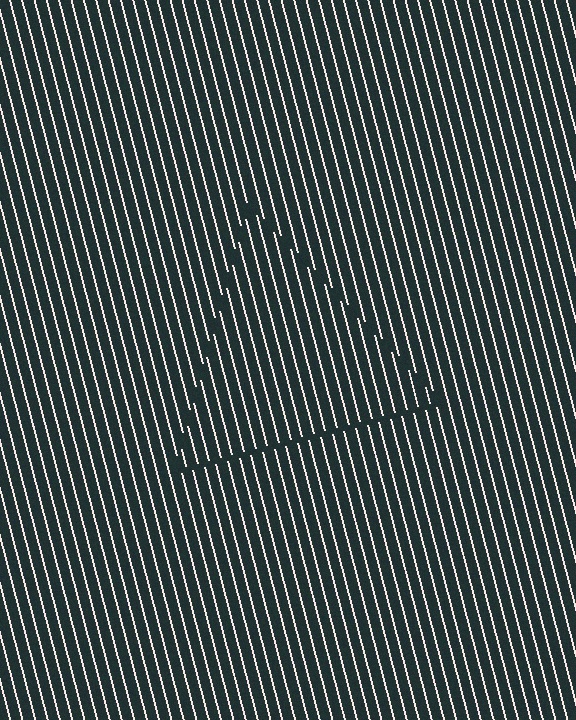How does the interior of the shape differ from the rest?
The interior of the shape contains the same grating, shifted by half a period — the contour is defined by the phase discontinuity where line-ends from the inner and outer gratings abut.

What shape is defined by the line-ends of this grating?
An illusory triangle. The interior of the shape contains the same grating, shifted by half a period — the contour is defined by the phase discontinuity where line-ends from the inner and outer gratings abut.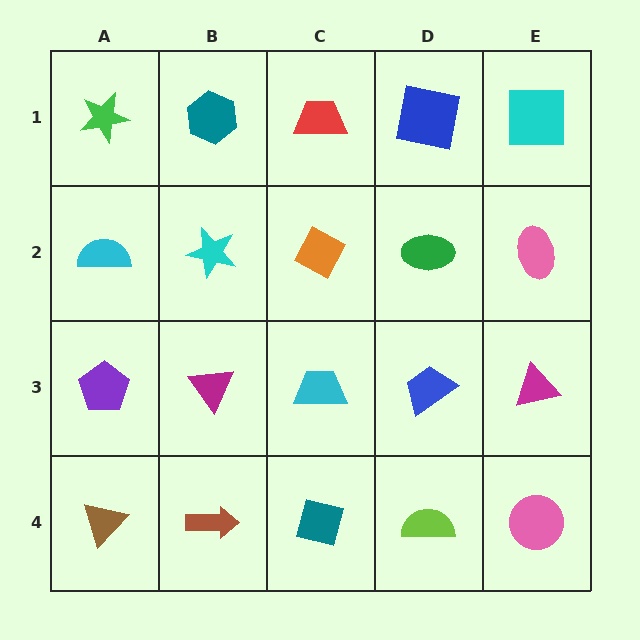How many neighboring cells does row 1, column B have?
3.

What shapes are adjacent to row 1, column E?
A pink ellipse (row 2, column E), a blue square (row 1, column D).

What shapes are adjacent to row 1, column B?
A cyan star (row 2, column B), a green star (row 1, column A), a red trapezoid (row 1, column C).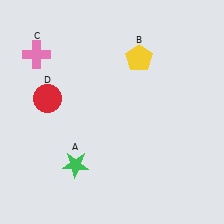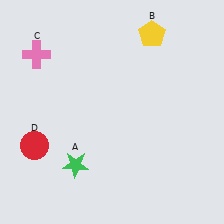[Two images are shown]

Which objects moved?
The objects that moved are: the yellow pentagon (B), the red circle (D).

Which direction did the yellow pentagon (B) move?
The yellow pentagon (B) moved up.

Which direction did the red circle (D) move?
The red circle (D) moved down.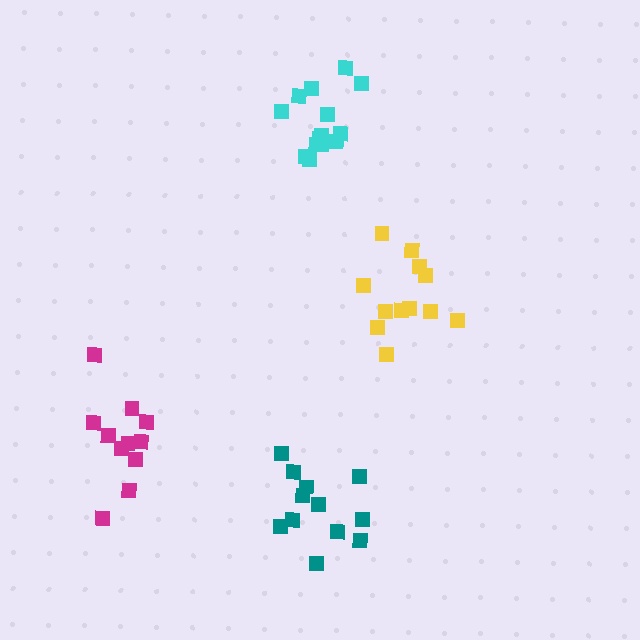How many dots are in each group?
Group 1: 12 dots, Group 2: 14 dots, Group 3: 11 dots, Group 4: 12 dots (49 total).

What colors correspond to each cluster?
The clusters are colored: teal, cyan, magenta, yellow.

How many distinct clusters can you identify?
There are 4 distinct clusters.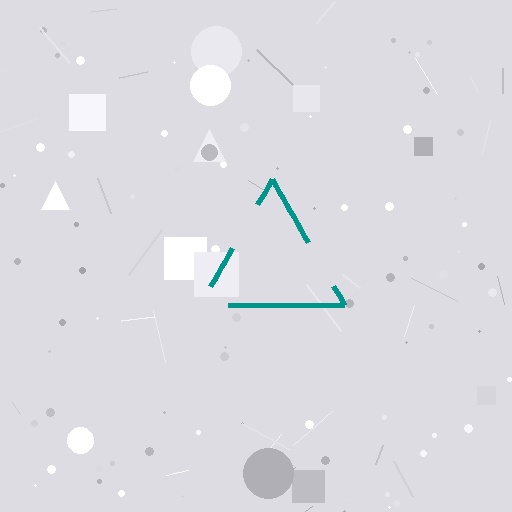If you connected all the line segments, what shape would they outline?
They would outline a triangle.